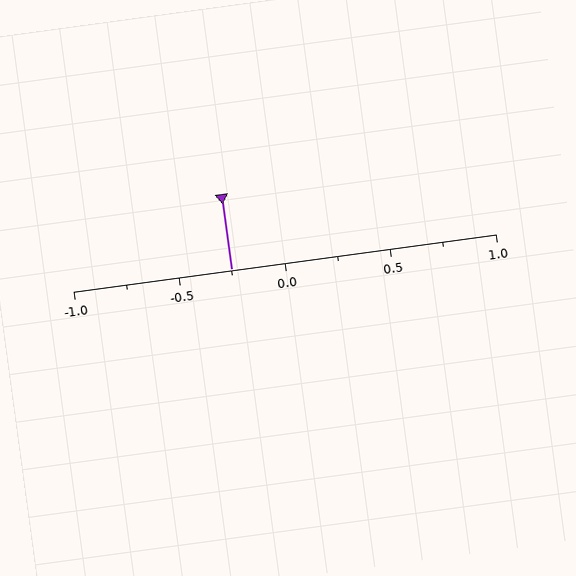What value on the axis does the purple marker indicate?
The marker indicates approximately -0.25.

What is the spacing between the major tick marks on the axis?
The major ticks are spaced 0.5 apart.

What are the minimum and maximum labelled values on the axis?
The axis runs from -1.0 to 1.0.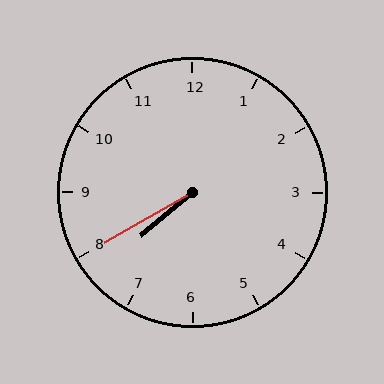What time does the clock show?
7:40.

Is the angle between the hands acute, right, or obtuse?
It is acute.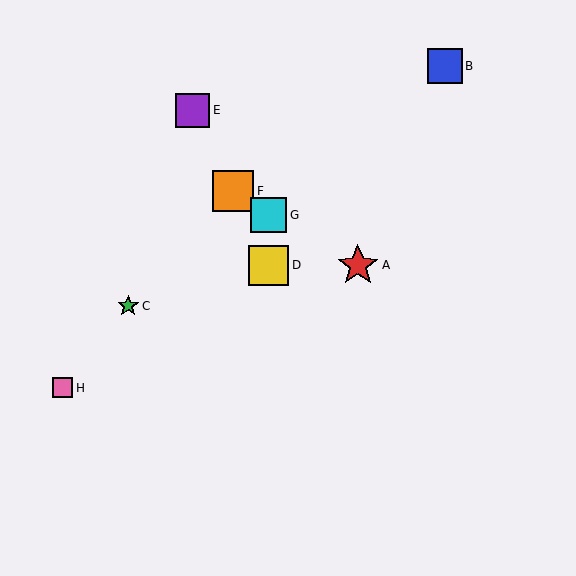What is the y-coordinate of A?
Object A is at y≈265.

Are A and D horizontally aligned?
Yes, both are at y≈265.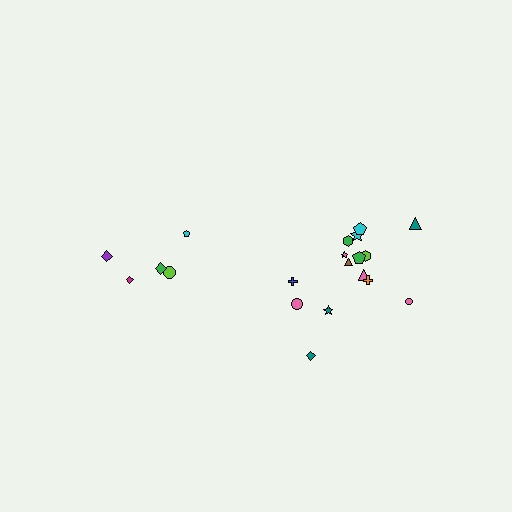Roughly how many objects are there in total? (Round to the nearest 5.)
Roughly 20 objects in total.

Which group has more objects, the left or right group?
The right group.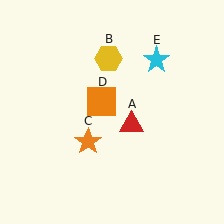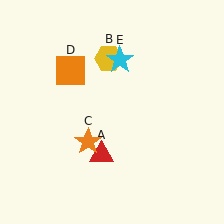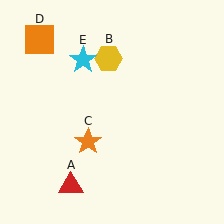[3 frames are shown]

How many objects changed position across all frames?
3 objects changed position: red triangle (object A), orange square (object D), cyan star (object E).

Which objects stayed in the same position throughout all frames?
Yellow hexagon (object B) and orange star (object C) remained stationary.